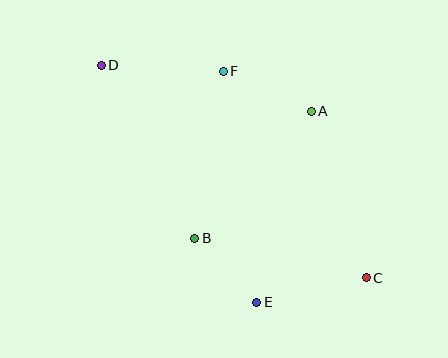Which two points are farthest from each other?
Points C and D are farthest from each other.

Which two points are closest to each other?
Points B and E are closest to each other.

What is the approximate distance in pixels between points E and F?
The distance between E and F is approximately 233 pixels.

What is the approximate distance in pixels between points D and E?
The distance between D and E is approximately 284 pixels.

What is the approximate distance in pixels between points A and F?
The distance between A and F is approximately 97 pixels.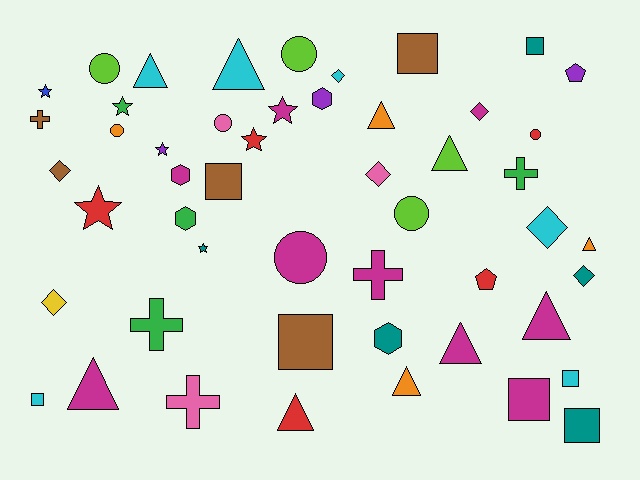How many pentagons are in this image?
There are 2 pentagons.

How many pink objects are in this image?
There are 3 pink objects.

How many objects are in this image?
There are 50 objects.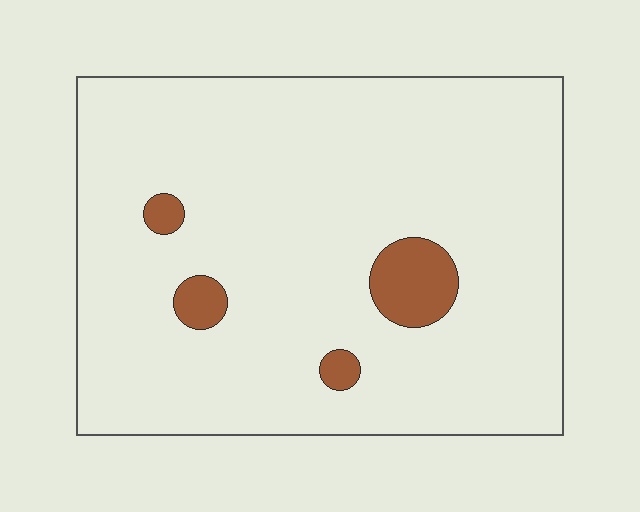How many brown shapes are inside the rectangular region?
4.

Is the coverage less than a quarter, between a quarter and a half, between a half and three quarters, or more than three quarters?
Less than a quarter.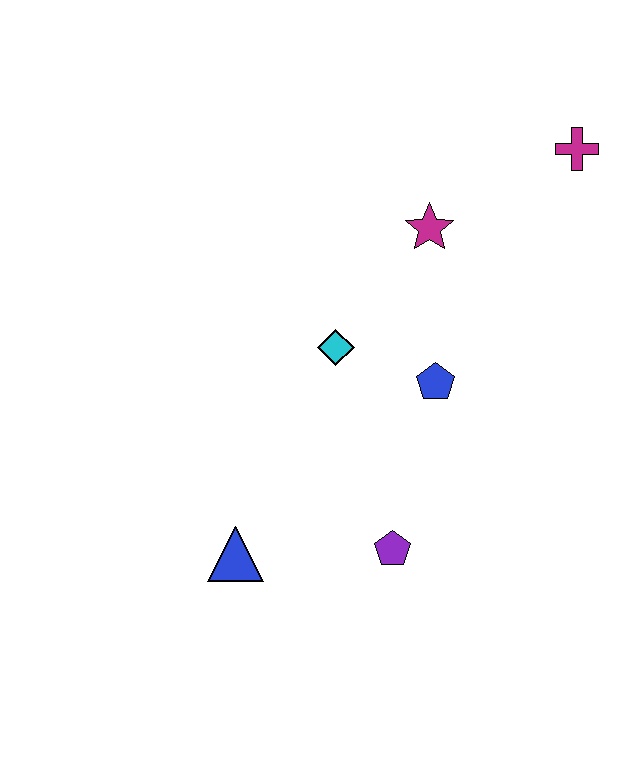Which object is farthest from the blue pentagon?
The magenta cross is farthest from the blue pentagon.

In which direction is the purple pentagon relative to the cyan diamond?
The purple pentagon is below the cyan diamond.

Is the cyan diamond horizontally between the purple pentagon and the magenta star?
No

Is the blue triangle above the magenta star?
No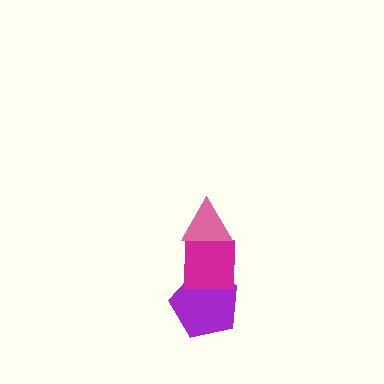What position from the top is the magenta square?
The magenta square is 2nd from the top.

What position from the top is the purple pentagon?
The purple pentagon is 3rd from the top.